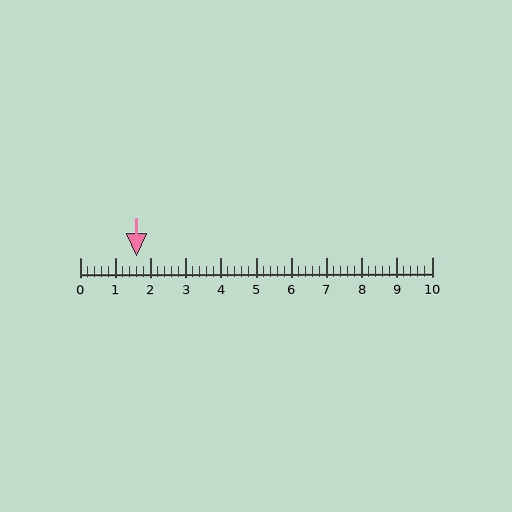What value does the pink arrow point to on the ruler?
The pink arrow points to approximately 1.6.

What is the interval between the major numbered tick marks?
The major tick marks are spaced 1 units apart.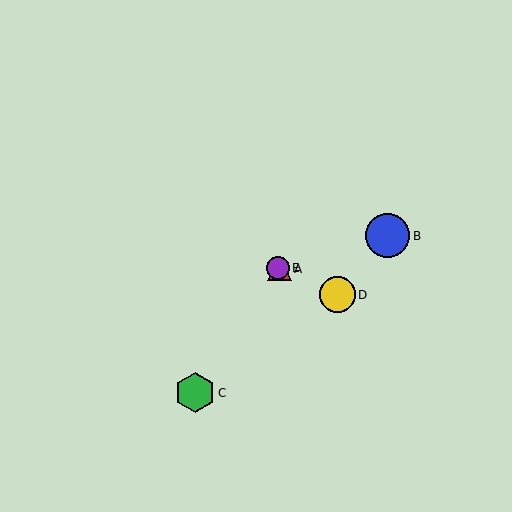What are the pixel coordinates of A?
Object A is at (279, 269).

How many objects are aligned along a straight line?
3 objects (A, D, E) are aligned along a straight line.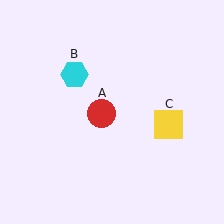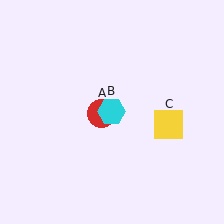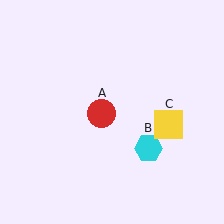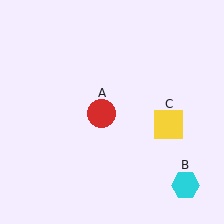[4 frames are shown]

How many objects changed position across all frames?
1 object changed position: cyan hexagon (object B).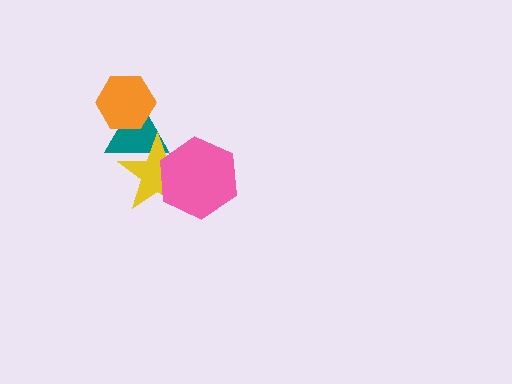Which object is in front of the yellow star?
The pink hexagon is in front of the yellow star.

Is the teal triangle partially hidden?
Yes, it is partially covered by another shape.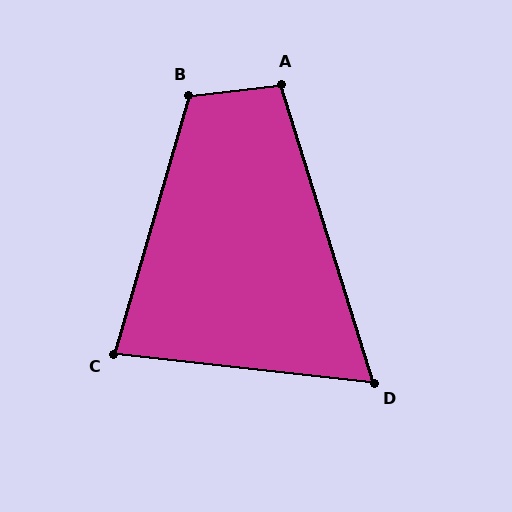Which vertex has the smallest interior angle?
D, at approximately 67 degrees.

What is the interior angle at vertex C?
Approximately 80 degrees (acute).